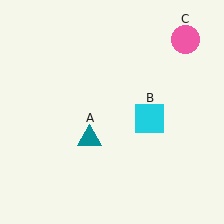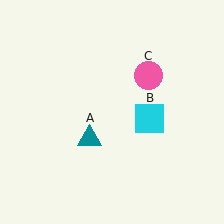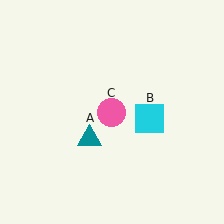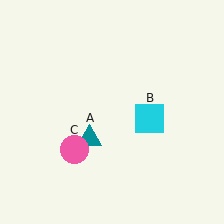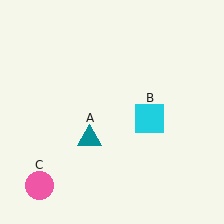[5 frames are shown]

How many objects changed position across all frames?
1 object changed position: pink circle (object C).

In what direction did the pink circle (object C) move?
The pink circle (object C) moved down and to the left.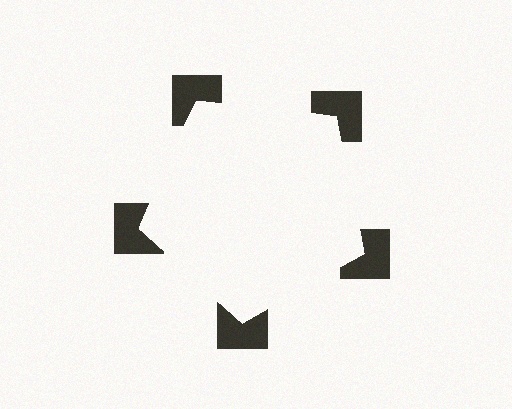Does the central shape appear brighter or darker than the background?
It typically appears slightly brighter than the background, even though no actual brightness change is drawn.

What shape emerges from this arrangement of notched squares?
An illusory pentagon — its edges are inferred from the aligned wedge cuts in the notched squares, not physically drawn.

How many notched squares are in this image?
There are 5 — one at each vertex of the illusory pentagon.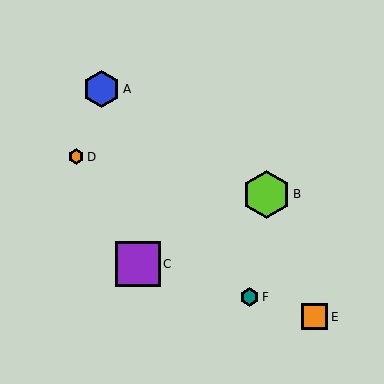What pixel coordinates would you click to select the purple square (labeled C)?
Click at (138, 264) to select the purple square C.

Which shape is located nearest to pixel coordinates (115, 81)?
The blue hexagon (labeled A) at (102, 89) is nearest to that location.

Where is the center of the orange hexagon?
The center of the orange hexagon is at (76, 157).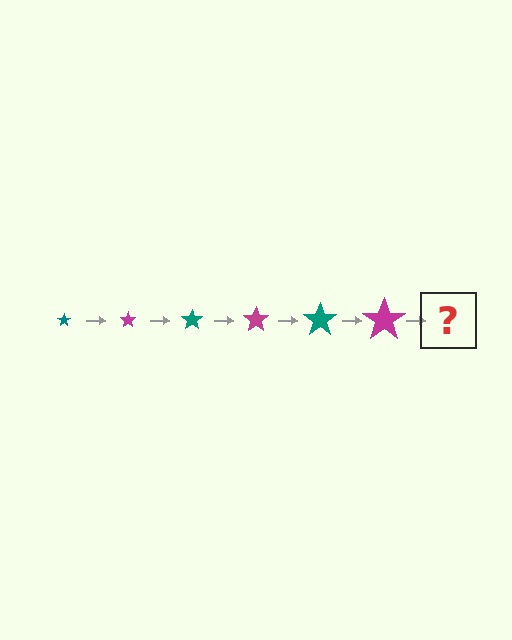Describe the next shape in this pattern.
It should be a teal star, larger than the previous one.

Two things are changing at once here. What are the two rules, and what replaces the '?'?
The two rules are that the star grows larger each step and the color cycles through teal and magenta. The '?' should be a teal star, larger than the previous one.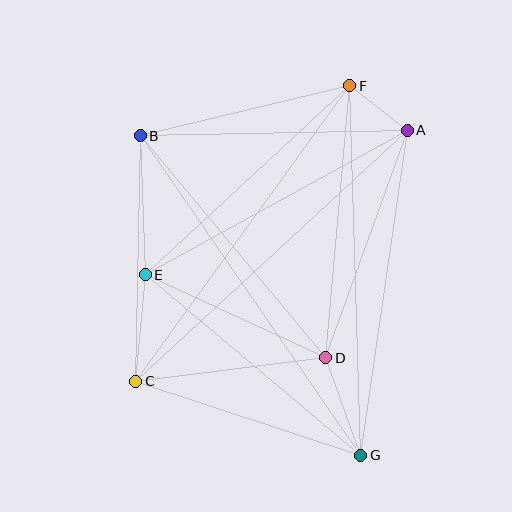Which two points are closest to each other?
Points A and F are closest to each other.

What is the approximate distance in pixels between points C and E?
The distance between C and E is approximately 107 pixels.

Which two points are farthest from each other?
Points B and G are farthest from each other.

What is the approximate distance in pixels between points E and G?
The distance between E and G is approximately 282 pixels.